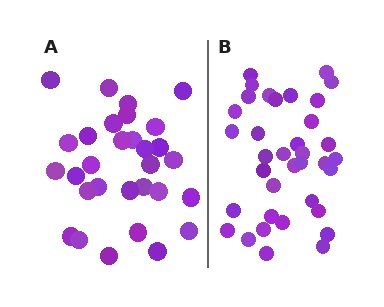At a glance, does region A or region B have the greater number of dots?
Region B (the right region) has more dots.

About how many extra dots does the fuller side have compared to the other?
Region B has about 6 more dots than region A.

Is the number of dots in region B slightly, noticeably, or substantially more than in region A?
Region B has only slightly more — the two regions are fairly close. The ratio is roughly 1.2 to 1.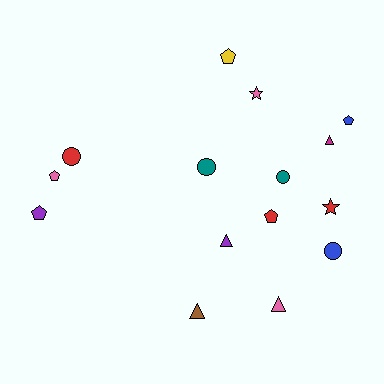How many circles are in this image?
There are 4 circles.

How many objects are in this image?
There are 15 objects.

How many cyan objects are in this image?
There are no cyan objects.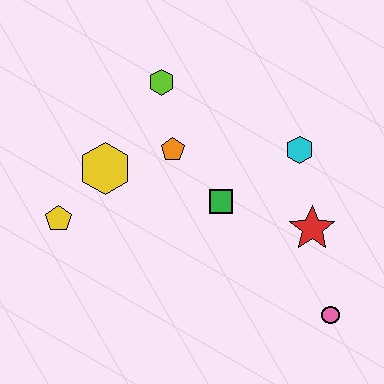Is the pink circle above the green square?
No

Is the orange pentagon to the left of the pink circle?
Yes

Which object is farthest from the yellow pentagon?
The pink circle is farthest from the yellow pentagon.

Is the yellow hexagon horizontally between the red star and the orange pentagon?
No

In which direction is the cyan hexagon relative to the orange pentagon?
The cyan hexagon is to the right of the orange pentagon.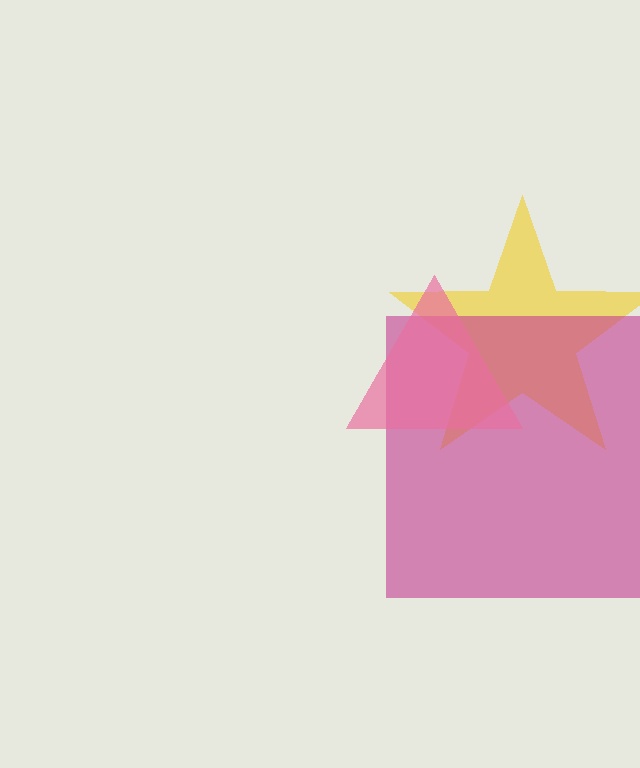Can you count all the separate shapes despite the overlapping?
Yes, there are 3 separate shapes.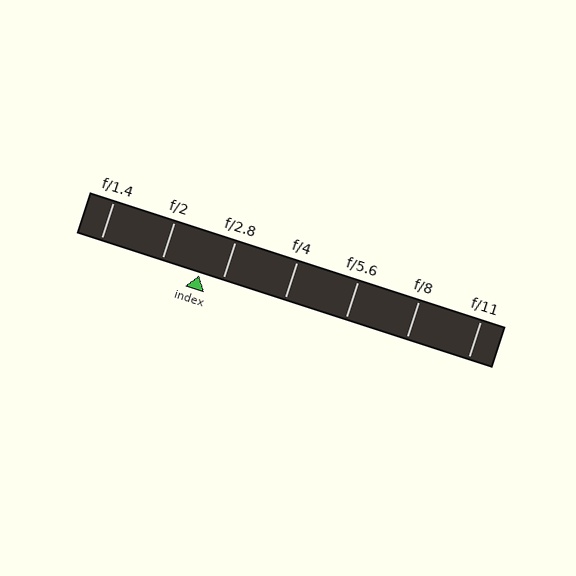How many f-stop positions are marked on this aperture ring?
There are 7 f-stop positions marked.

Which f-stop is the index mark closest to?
The index mark is closest to f/2.8.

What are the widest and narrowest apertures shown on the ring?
The widest aperture shown is f/1.4 and the narrowest is f/11.